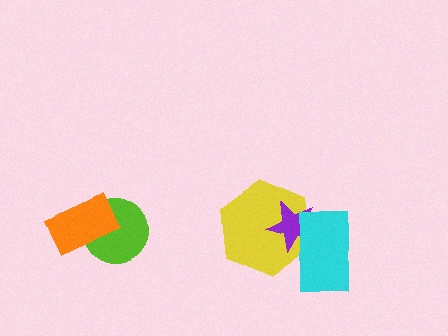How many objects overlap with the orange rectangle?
1 object overlaps with the orange rectangle.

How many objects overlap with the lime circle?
1 object overlaps with the lime circle.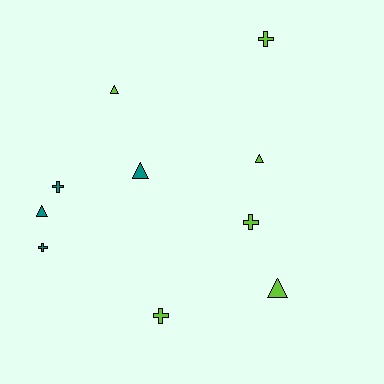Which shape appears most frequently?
Cross, with 5 objects.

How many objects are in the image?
There are 10 objects.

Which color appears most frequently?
Lime, with 6 objects.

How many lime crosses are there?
There are 3 lime crosses.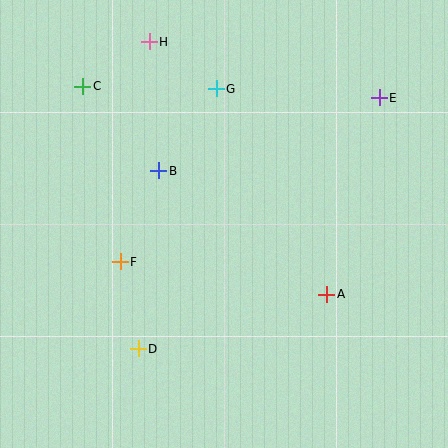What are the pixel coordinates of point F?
Point F is at (120, 262).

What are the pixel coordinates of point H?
Point H is at (149, 42).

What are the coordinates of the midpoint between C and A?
The midpoint between C and A is at (205, 190).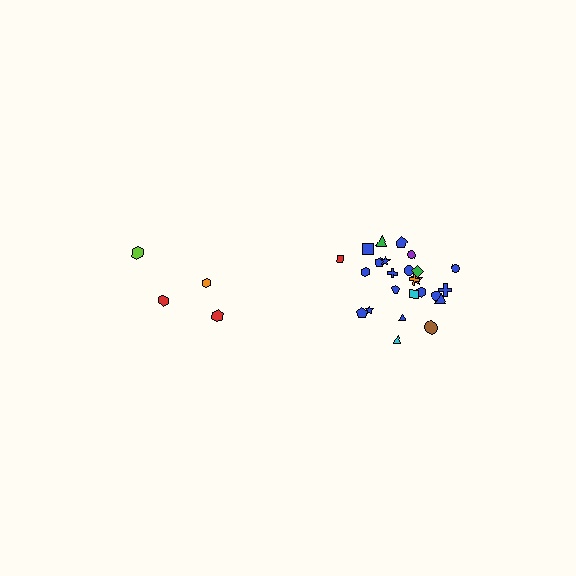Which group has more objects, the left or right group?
The right group.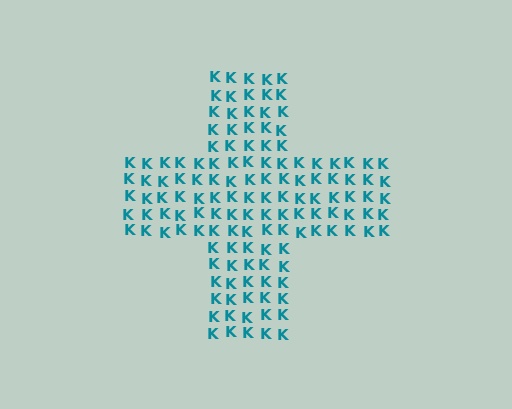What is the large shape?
The large shape is a cross.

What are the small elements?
The small elements are letter K's.